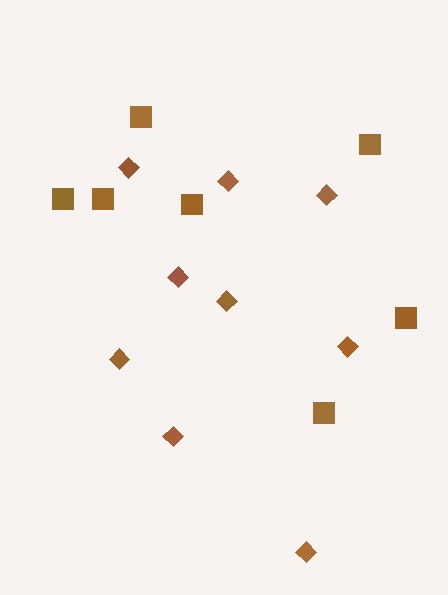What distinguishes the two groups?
There are 2 groups: one group of squares (7) and one group of diamonds (9).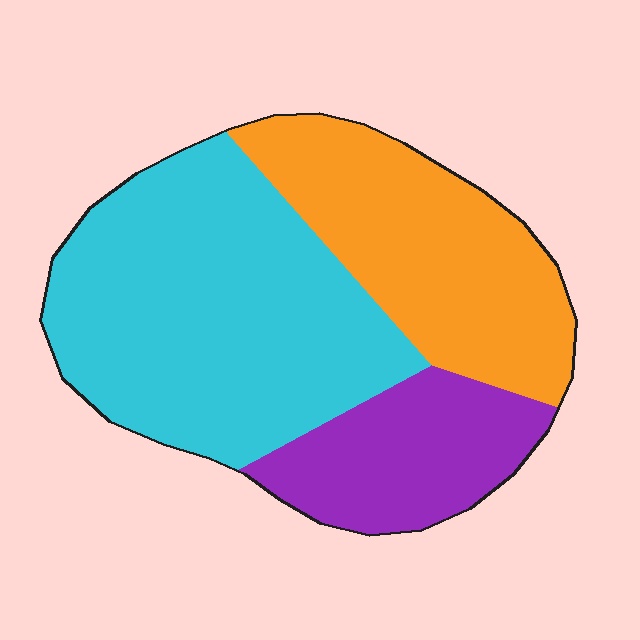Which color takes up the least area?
Purple, at roughly 20%.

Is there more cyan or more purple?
Cyan.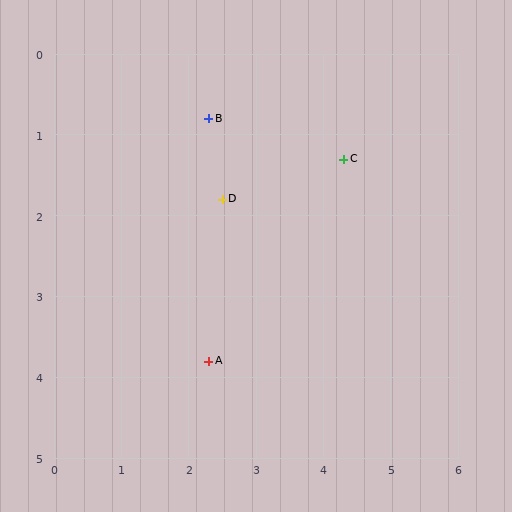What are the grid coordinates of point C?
Point C is at approximately (4.3, 1.3).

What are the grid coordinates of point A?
Point A is at approximately (2.3, 3.8).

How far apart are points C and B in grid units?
Points C and B are about 2.1 grid units apart.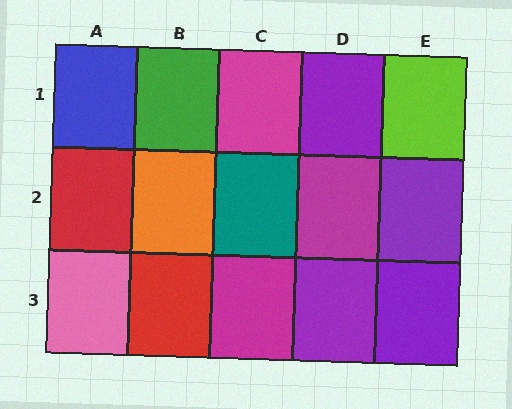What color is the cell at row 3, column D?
Purple.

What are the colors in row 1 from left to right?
Blue, green, magenta, purple, lime.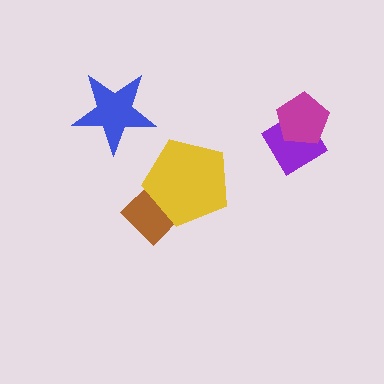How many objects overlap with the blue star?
0 objects overlap with the blue star.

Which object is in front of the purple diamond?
The magenta pentagon is in front of the purple diamond.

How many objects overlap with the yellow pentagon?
1 object overlaps with the yellow pentagon.